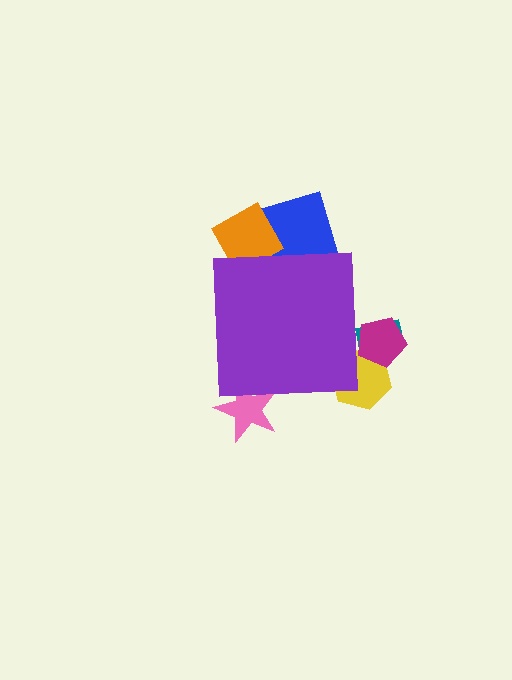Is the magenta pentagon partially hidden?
Yes, the magenta pentagon is partially hidden behind the purple square.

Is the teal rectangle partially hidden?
Yes, the teal rectangle is partially hidden behind the purple square.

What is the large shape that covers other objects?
A purple square.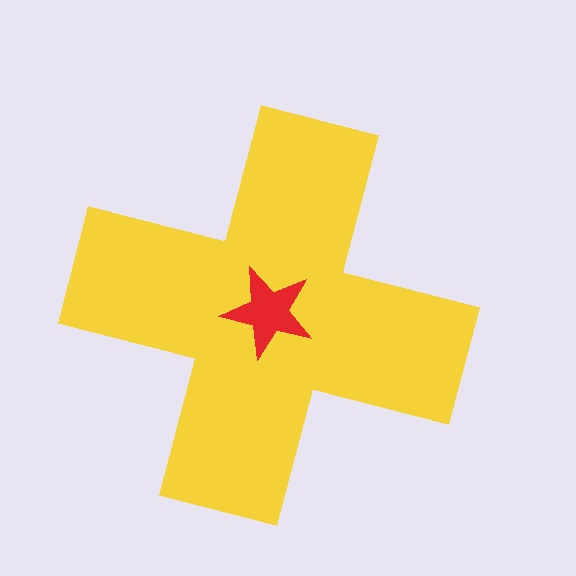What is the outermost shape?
The yellow cross.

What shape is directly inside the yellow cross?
The red star.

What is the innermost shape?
The red star.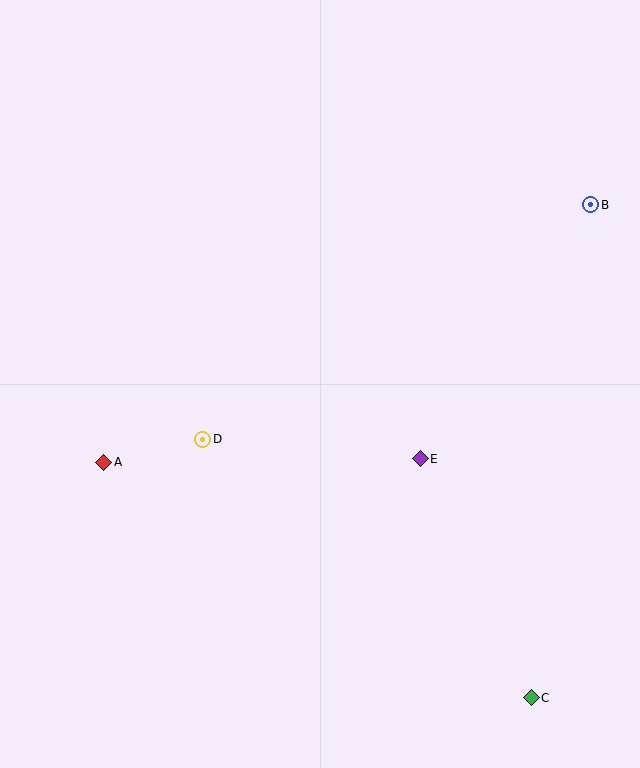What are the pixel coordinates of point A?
Point A is at (104, 462).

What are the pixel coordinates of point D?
Point D is at (203, 439).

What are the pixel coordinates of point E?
Point E is at (420, 459).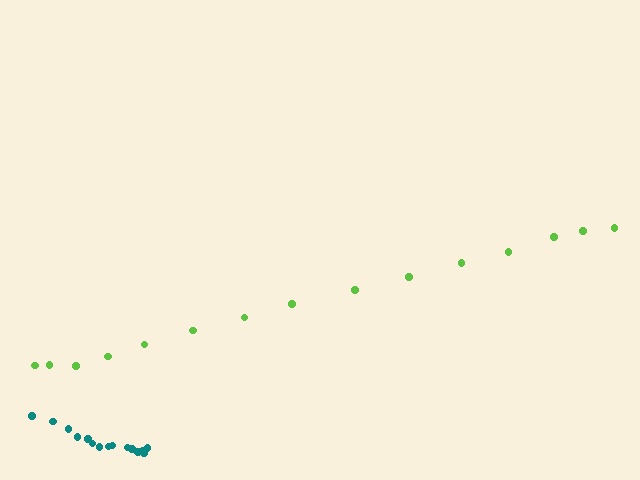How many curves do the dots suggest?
There are 2 distinct paths.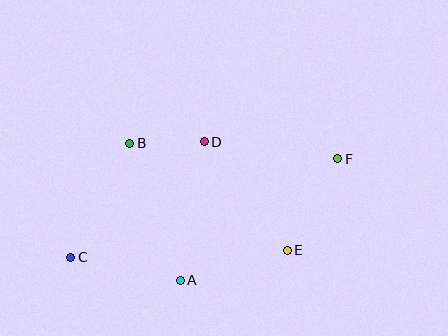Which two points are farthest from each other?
Points C and F are farthest from each other.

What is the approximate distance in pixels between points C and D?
The distance between C and D is approximately 177 pixels.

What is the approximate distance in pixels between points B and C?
The distance between B and C is approximately 129 pixels.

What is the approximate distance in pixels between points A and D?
The distance between A and D is approximately 141 pixels.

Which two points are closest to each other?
Points B and D are closest to each other.